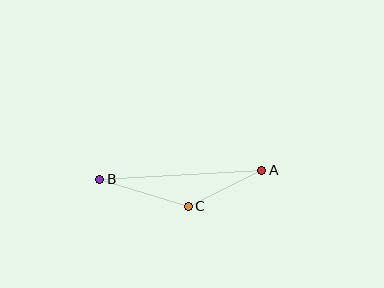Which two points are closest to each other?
Points A and C are closest to each other.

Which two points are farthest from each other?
Points A and B are farthest from each other.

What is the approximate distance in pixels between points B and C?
The distance between B and C is approximately 92 pixels.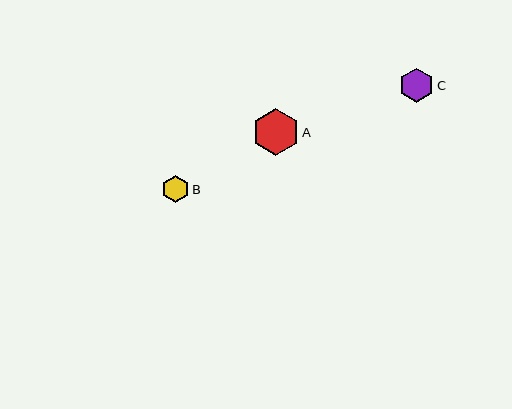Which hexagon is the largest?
Hexagon A is the largest with a size of approximately 47 pixels.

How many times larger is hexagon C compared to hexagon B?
Hexagon C is approximately 1.3 times the size of hexagon B.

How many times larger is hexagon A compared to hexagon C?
Hexagon A is approximately 1.4 times the size of hexagon C.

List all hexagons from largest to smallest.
From largest to smallest: A, C, B.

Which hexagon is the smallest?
Hexagon B is the smallest with a size of approximately 27 pixels.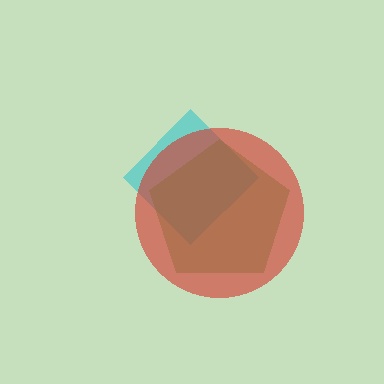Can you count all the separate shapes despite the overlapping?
Yes, there are 3 separate shapes.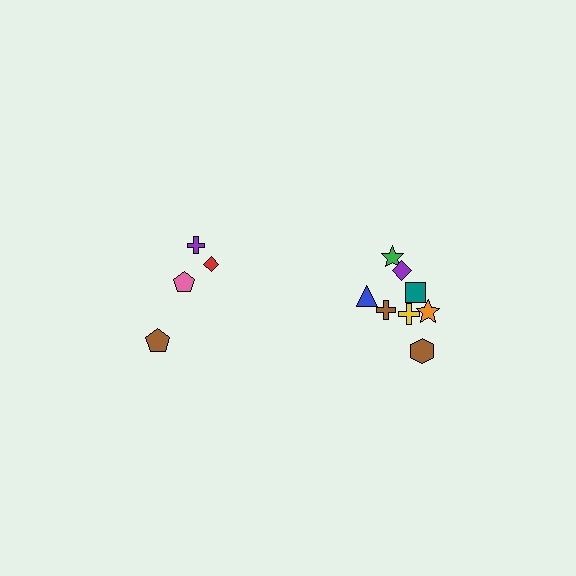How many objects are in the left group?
There are 4 objects.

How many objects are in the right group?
There are 8 objects.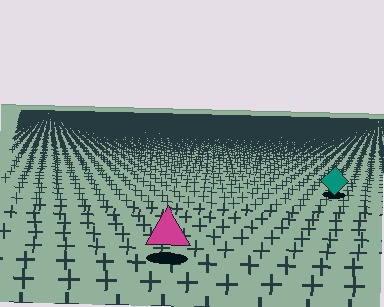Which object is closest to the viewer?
The magenta triangle is closest. The texture marks near it are larger and more spread out.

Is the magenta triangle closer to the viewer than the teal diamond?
Yes. The magenta triangle is closer — you can tell from the texture gradient: the ground texture is coarser near it.